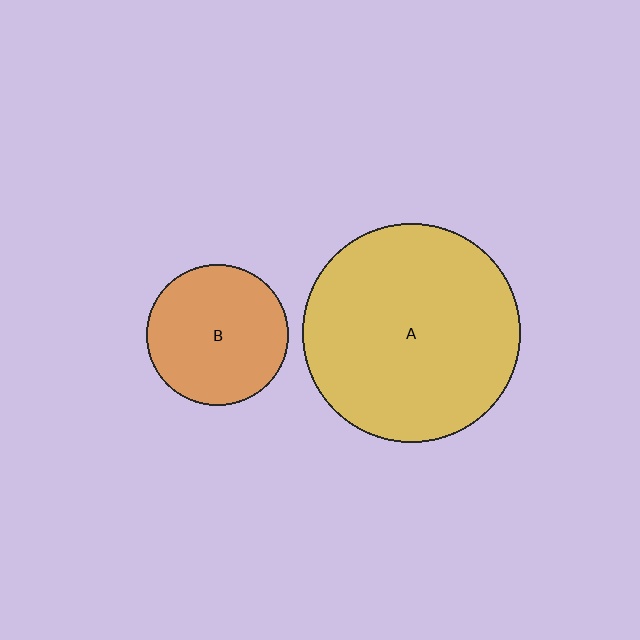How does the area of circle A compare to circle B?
Approximately 2.4 times.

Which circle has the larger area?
Circle A (yellow).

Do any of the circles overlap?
No, none of the circles overlap.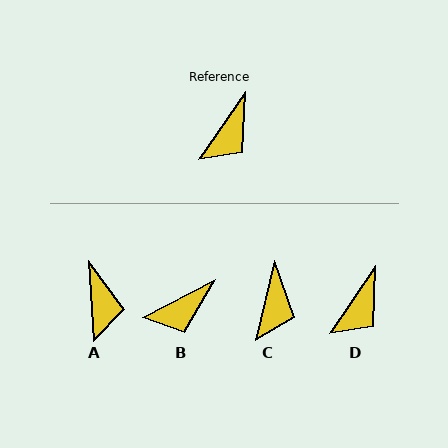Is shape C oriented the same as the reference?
No, it is off by about 22 degrees.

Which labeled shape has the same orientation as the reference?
D.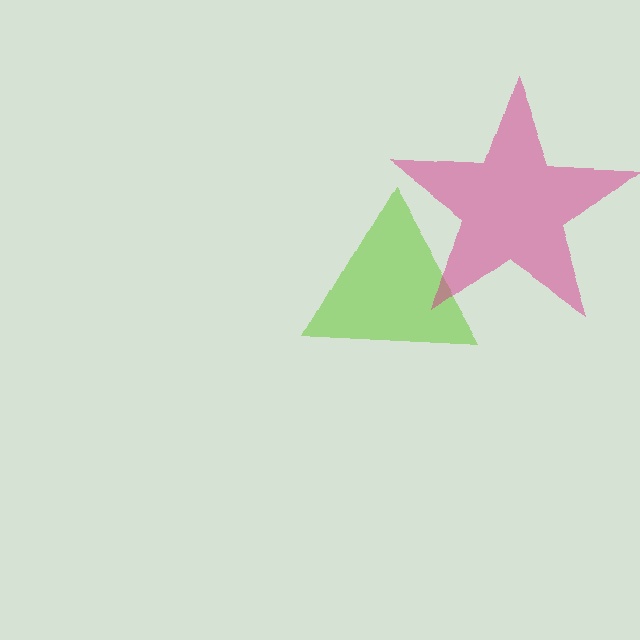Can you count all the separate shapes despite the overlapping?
Yes, there are 2 separate shapes.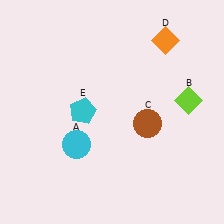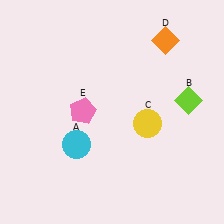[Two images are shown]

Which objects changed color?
C changed from brown to yellow. E changed from cyan to pink.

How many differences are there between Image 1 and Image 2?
There are 2 differences between the two images.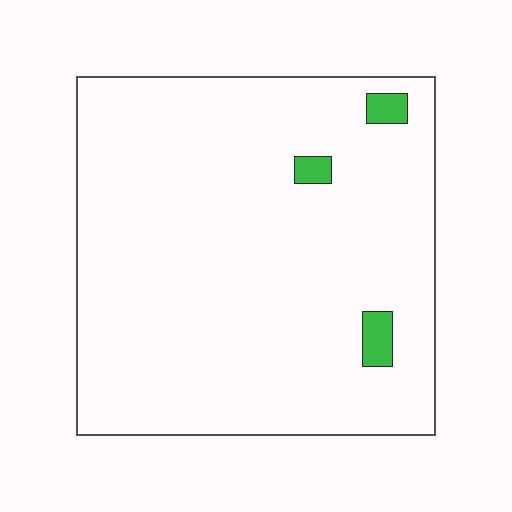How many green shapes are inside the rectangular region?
3.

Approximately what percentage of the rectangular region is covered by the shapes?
Approximately 5%.